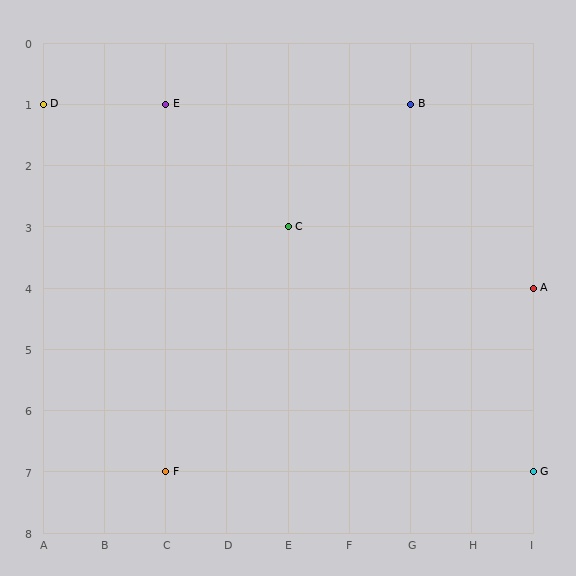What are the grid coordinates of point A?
Point A is at grid coordinates (I, 4).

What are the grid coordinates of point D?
Point D is at grid coordinates (A, 1).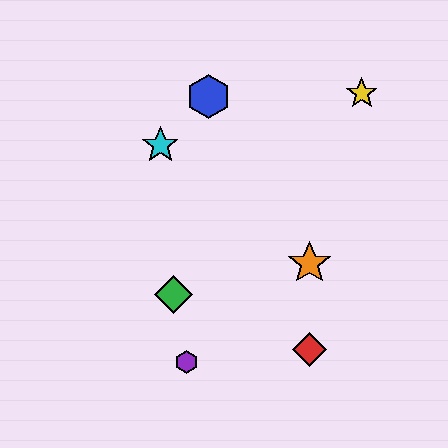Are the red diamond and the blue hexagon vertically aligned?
No, the red diamond is at x≈310 and the blue hexagon is at x≈209.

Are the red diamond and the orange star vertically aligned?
Yes, both are at x≈310.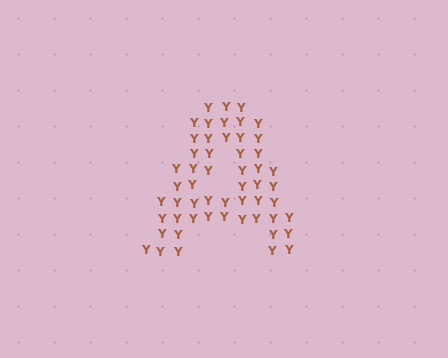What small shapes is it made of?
It is made of small letter Y's.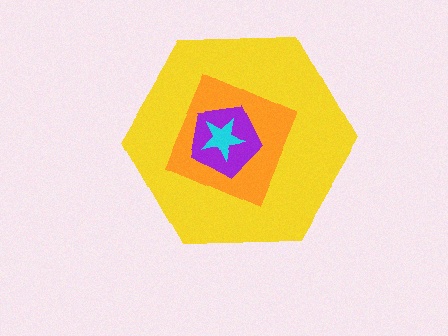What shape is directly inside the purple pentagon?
The cyan star.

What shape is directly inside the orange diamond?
The purple pentagon.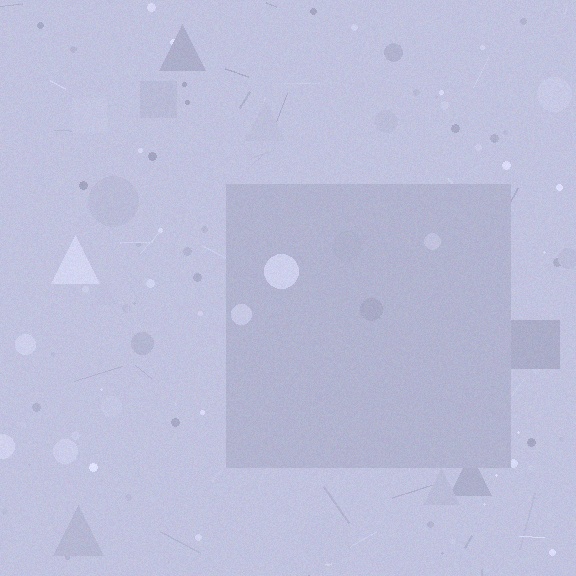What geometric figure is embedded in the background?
A square is embedded in the background.